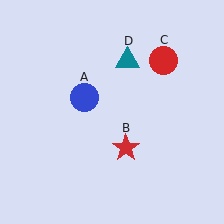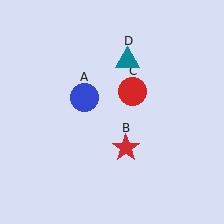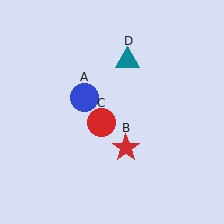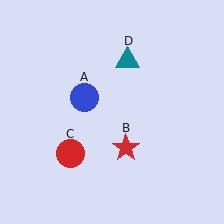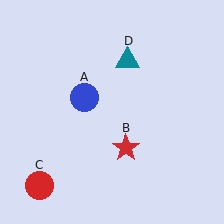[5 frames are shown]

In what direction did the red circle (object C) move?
The red circle (object C) moved down and to the left.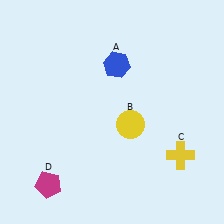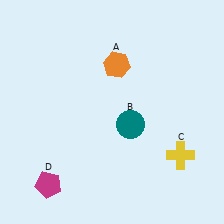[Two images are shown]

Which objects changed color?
A changed from blue to orange. B changed from yellow to teal.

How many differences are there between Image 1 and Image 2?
There are 2 differences between the two images.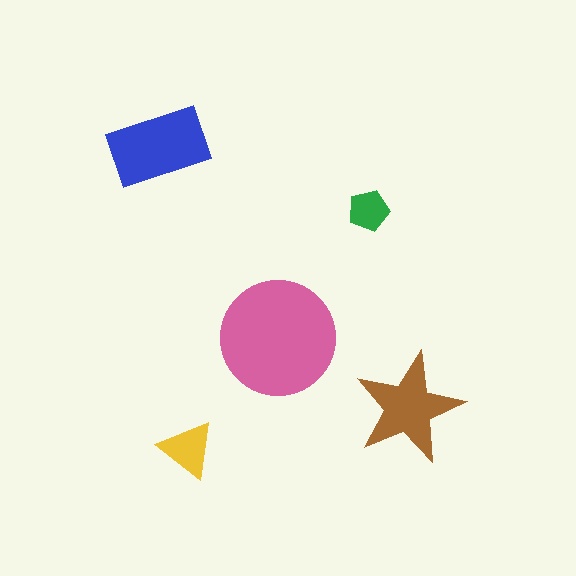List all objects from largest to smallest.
The pink circle, the blue rectangle, the brown star, the yellow triangle, the green pentagon.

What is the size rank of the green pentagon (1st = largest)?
5th.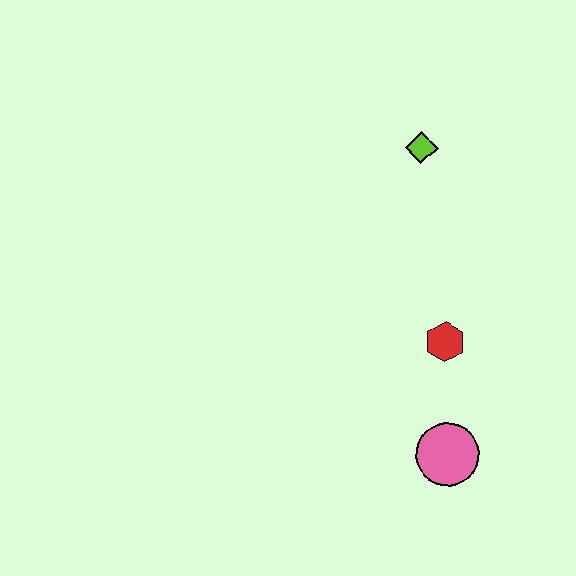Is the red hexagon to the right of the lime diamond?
Yes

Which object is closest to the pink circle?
The red hexagon is closest to the pink circle.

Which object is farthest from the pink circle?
The lime diamond is farthest from the pink circle.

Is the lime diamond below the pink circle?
No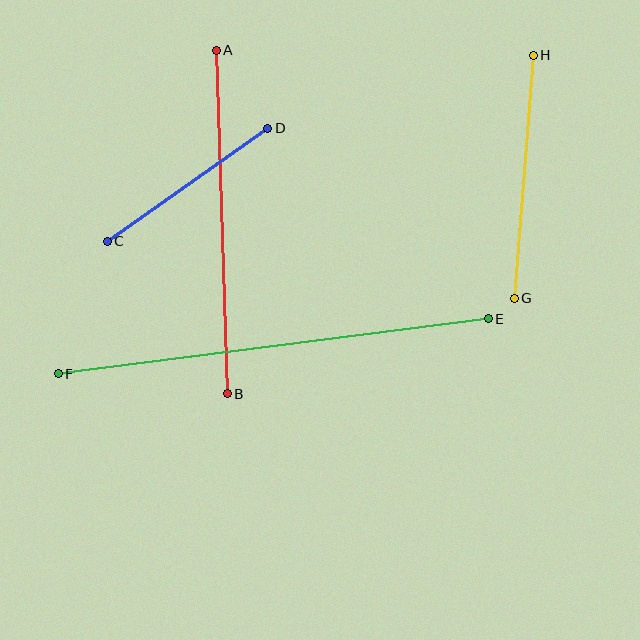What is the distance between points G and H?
The distance is approximately 244 pixels.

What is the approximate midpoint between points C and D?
The midpoint is at approximately (187, 185) pixels.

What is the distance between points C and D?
The distance is approximately 196 pixels.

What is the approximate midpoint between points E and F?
The midpoint is at approximately (273, 346) pixels.